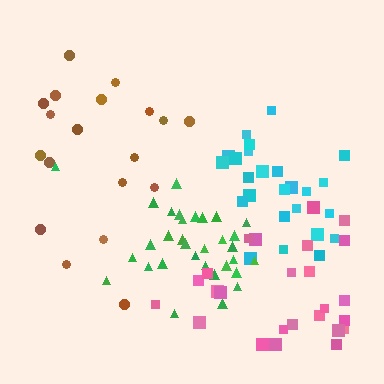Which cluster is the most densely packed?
Cyan.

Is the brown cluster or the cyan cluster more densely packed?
Cyan.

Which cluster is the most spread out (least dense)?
Brown.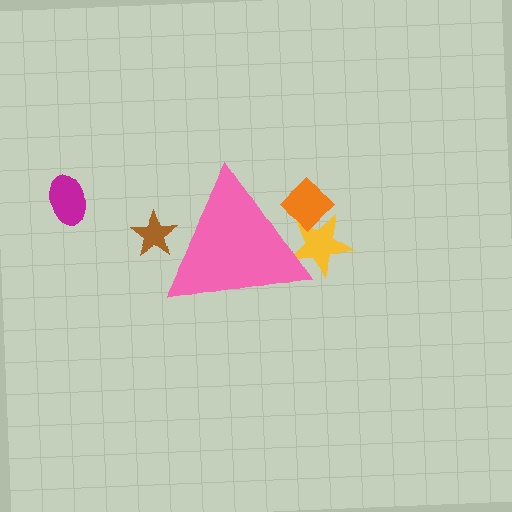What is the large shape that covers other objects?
A pink triangle.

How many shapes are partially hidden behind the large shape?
3 shapes are partially hidden.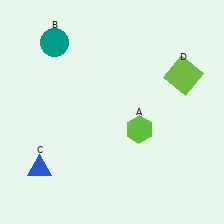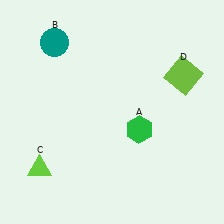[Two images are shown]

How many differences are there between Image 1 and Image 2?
There are 2 differences between the two images.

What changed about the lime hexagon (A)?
In Image 1, A is lime. In Image 2, it changed to green.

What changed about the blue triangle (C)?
In Image 1, C is blue. In Image 2, it changed to lime.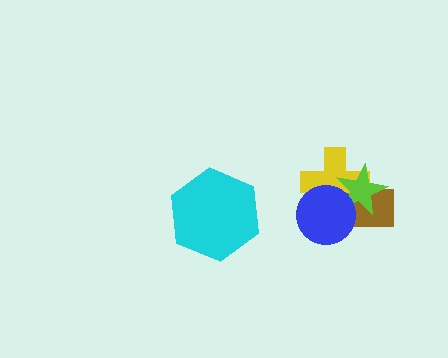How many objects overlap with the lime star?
3 objects overlap with the lime star.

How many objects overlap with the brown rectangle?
3 objects overlap with the brown rectangle.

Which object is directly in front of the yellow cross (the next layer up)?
The lime star is directly in front of the yellow cross.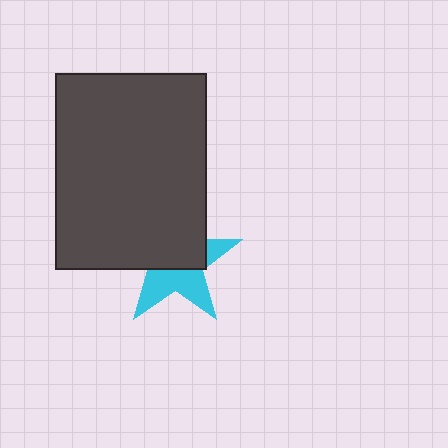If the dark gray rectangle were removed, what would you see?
You would see the complete cyan star.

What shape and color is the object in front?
The object in front is a dark gray rectangle.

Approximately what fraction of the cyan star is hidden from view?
Roughly 54% of the cyan star is hidden behind the dark gray rectangle.